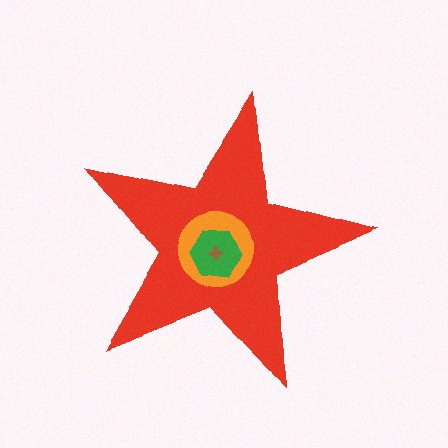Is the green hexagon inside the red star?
Yes.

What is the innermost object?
The brown cross.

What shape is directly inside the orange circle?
The green hexagon.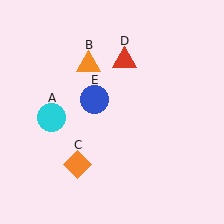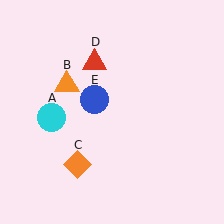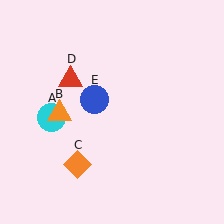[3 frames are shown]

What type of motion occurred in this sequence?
The orange triangle (object B), red triangle (object D) rotated counterclockwise around the center of the scene.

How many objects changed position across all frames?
2 objects changed position: orange triangle (object B), red triangle (object D).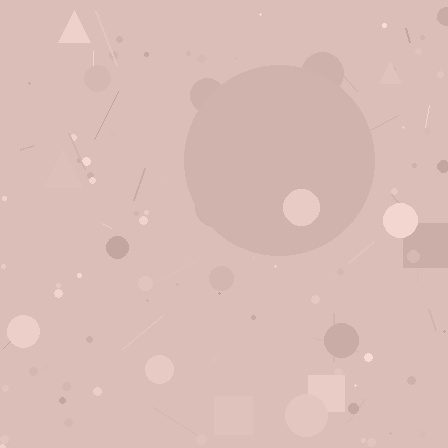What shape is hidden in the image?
A circle is hidden in the image.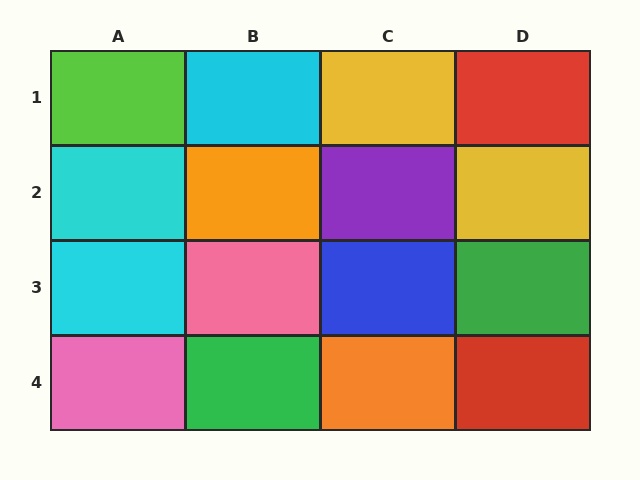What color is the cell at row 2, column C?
Purple.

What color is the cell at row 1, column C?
Yellow.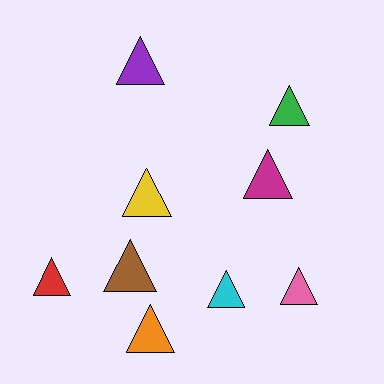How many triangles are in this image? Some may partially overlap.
There are 9 triangles.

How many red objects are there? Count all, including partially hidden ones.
There is 1 red object.